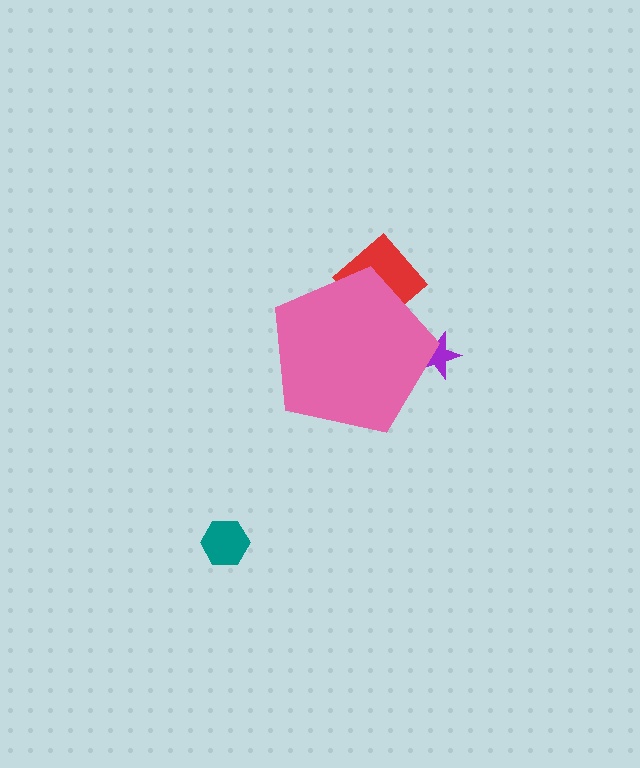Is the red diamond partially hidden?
Yes, the red diamond is partially hidden behind the pink pentagon.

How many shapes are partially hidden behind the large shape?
2 shapes are partially hidden.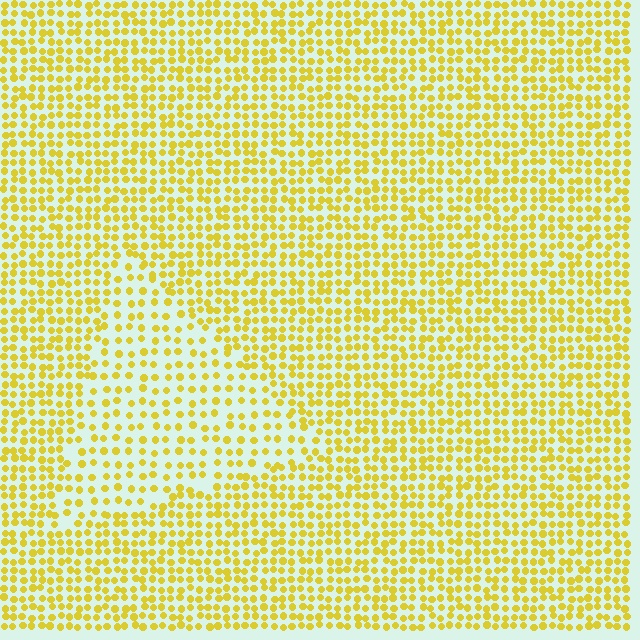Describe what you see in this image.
The image contains small yellow elements arranged at two different densities. A triangle-shaped region is visible where the elements are less densely packed than the surrounding area.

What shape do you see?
I see a triangle.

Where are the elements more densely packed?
The elements are more densely packed outside the triangle boundary.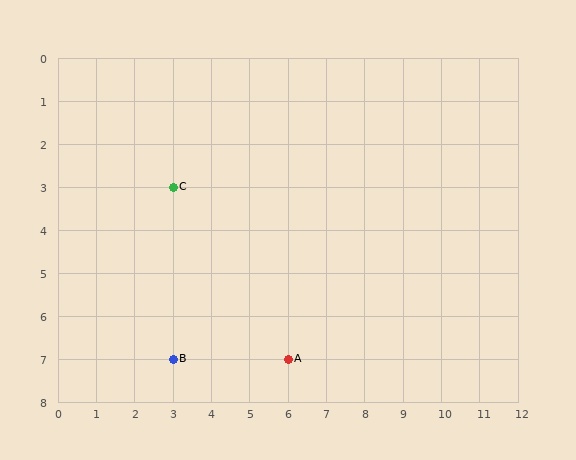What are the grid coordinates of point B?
Point B is at grid coordinates (3, 7).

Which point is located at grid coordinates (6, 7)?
Point A is at (6, 7).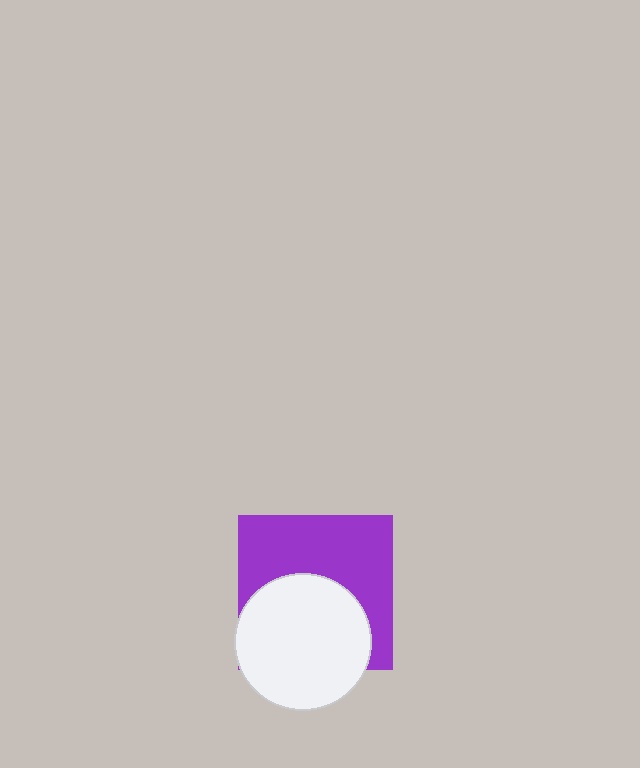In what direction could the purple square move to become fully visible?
The purple square could move up. That would shift it out from behind the white circle entirely.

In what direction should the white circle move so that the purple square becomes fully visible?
The white circle should move down. That is the shortest direction to clear the overlap and leave the purple square fully visible.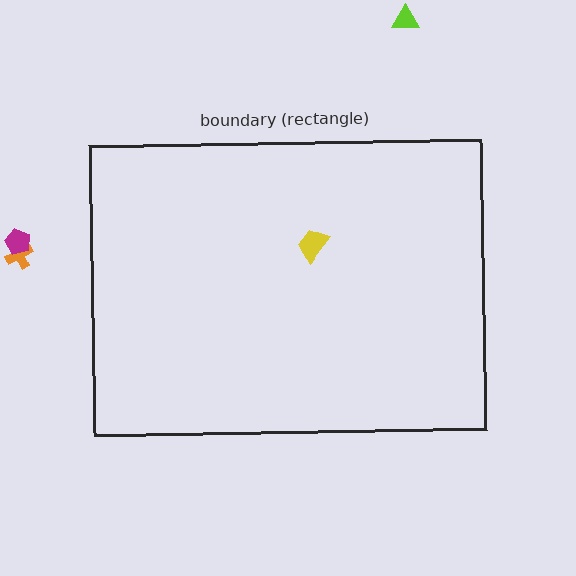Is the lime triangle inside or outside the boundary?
Outside.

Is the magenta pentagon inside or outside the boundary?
Outside.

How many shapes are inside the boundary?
1 inside, 3 outside.